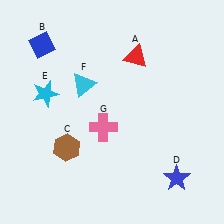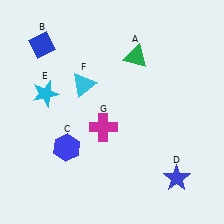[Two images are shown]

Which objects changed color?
A changed from red to green. C changed from brown to blue. G changed from pink to magenta.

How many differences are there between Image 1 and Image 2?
There are 3 differences between the two images.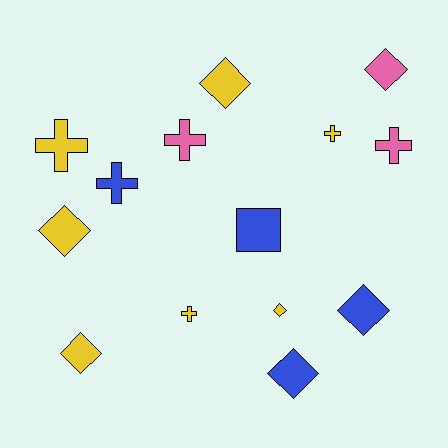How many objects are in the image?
There are 14 objects.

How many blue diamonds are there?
There are 2 blue diamonds.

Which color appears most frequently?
Yellow, with 7 objects.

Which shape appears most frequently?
Diamond, with 7 objects.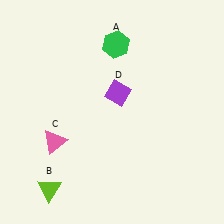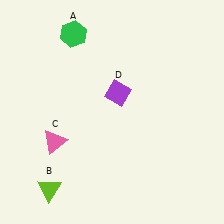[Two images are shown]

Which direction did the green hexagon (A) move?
The green hexagon (A) moved left.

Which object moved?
The green hexagon (A) moved left.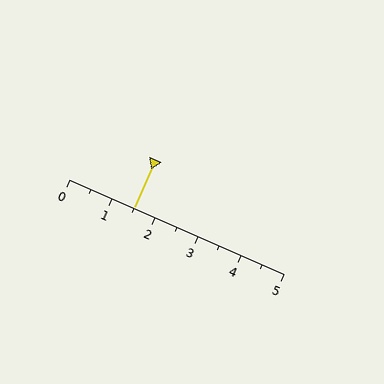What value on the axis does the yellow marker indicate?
The marker indicates approximately 1.5.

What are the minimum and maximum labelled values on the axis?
The axis runs from 0 to 5.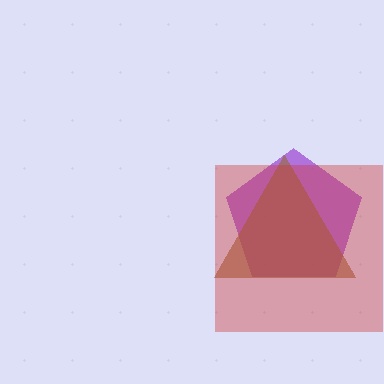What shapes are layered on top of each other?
The layered shapes are: a purple pentagon, a brown triangle, a red square.